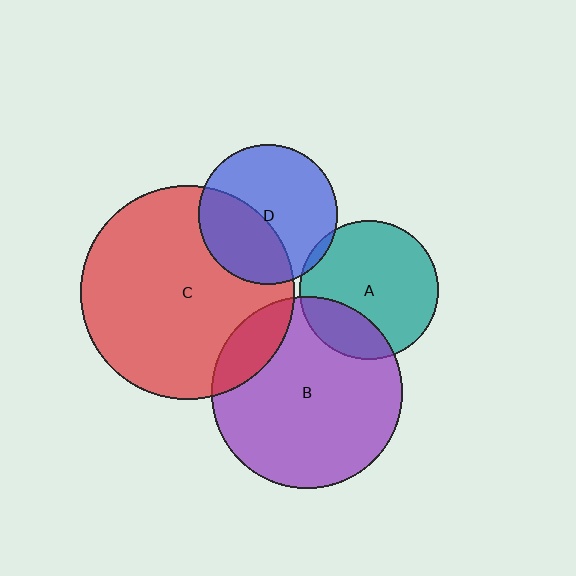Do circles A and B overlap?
Yes.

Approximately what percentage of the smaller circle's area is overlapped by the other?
Approximately 25%.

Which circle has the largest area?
Circle C (red).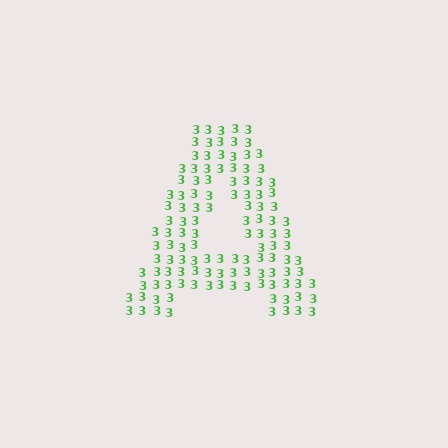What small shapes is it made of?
It is made of small digit 3's.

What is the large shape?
The large shape is the letter A.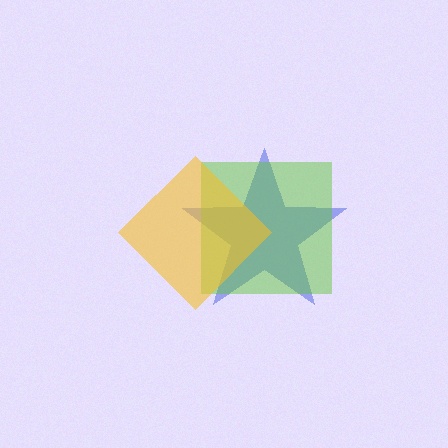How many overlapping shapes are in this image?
There are 3 overlapping shapes in the image.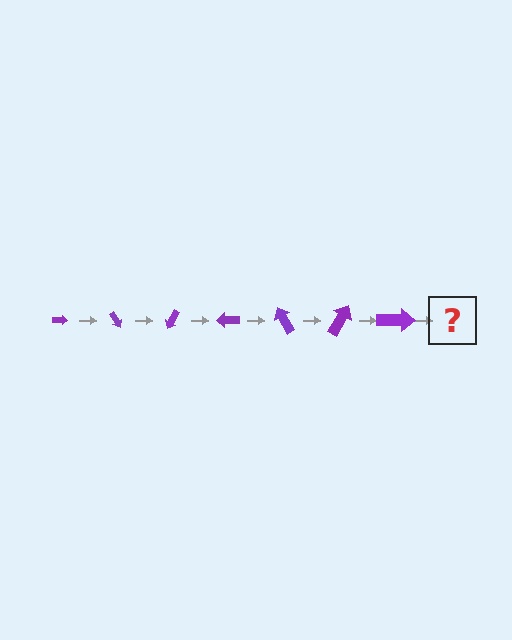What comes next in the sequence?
The next element should be an arrow, larger than the previous one and rotated 420 degrees from the start.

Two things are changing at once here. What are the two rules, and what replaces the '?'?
The two rules are that the arrow grows larger each step and it rotates 60 degrees each step. The '?' should be an arrow, larger than the previous one and rotated 420 degrees from the start.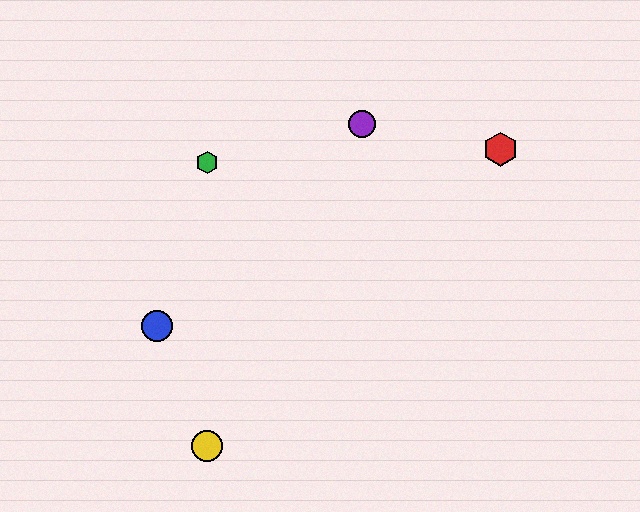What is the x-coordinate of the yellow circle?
The yellow circle is at x≈207.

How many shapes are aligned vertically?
2 shapes (the green hexagon, the yellow circle) are aligned vertically.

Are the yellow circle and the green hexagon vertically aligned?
Yes, both are at x≈207.